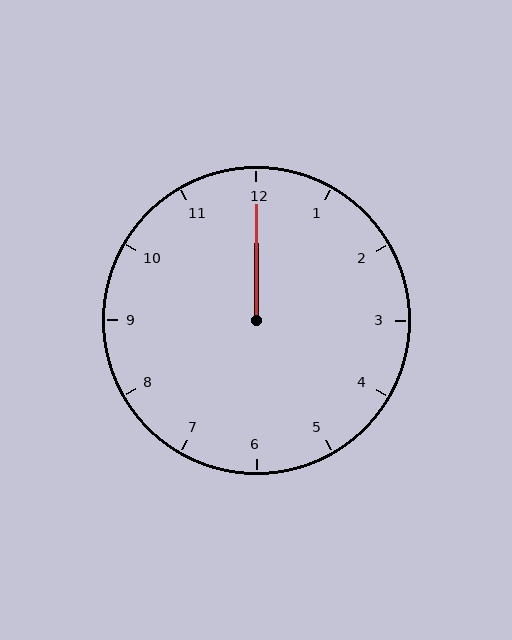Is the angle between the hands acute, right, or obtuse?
It is acute.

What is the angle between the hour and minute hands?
Approximately 0 degrees.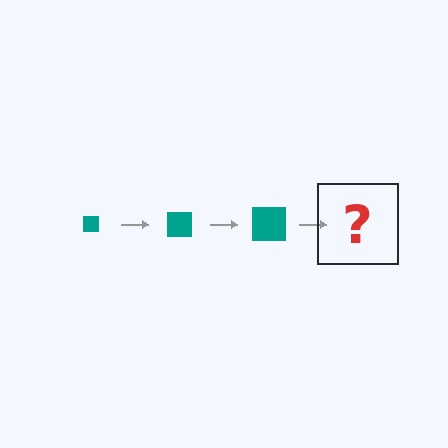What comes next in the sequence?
The next element should be a teal square, larger than the previous one.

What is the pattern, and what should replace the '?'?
The pattern is that the square gets progressively larger each step. The '?' should be a teal square, larger than the previous one.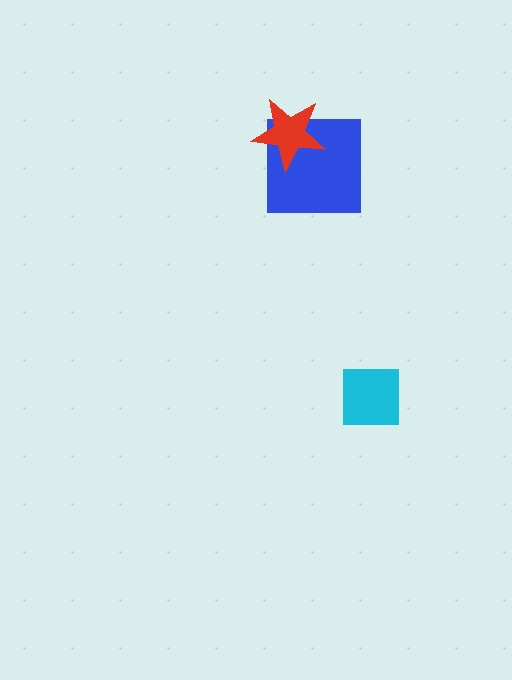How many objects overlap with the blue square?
1 object overlaps with the blue square.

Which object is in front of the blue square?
The red star is in front of the blue square.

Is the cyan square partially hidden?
No, no other shape covers it.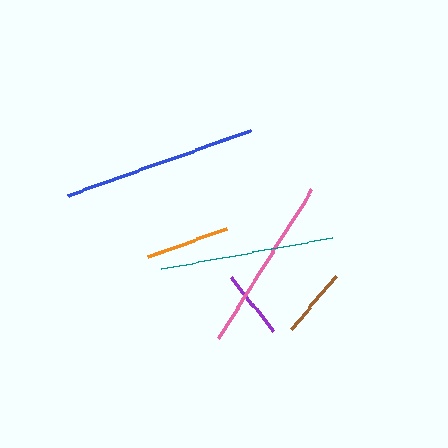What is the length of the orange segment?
The orange segment is approximately 84 pixels long.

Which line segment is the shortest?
The purple line is the shortest at approximately 68 pixels.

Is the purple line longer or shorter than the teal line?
The teal line is longer than the purple line.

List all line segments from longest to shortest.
From longest to shortest: blue, pink, teal, orange, brown, purple.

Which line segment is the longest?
The blue line is the longest at approximately 194 pixels.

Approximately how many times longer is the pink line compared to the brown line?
The pink line is approximately 2.5 times the length of the brown line.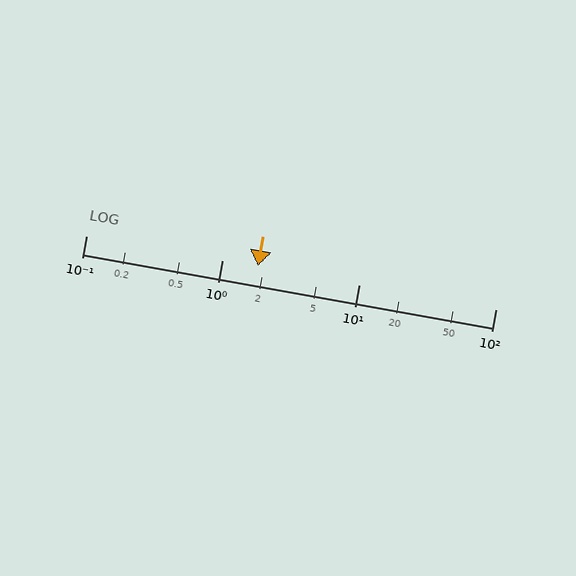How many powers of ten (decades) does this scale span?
The scale spans 3 decades, from 0.1 to 100.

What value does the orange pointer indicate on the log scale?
The pointer indicates approximately 1.8.